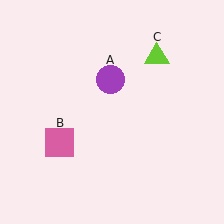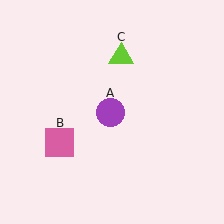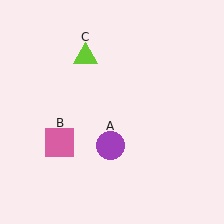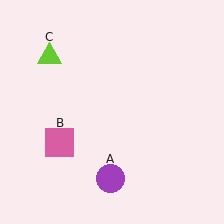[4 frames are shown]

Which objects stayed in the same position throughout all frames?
Pink square (object B) remained stationary.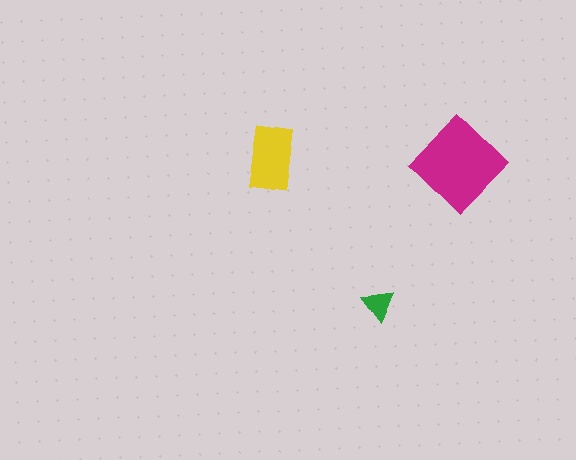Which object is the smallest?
The green triangle.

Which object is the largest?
The magenta diamond.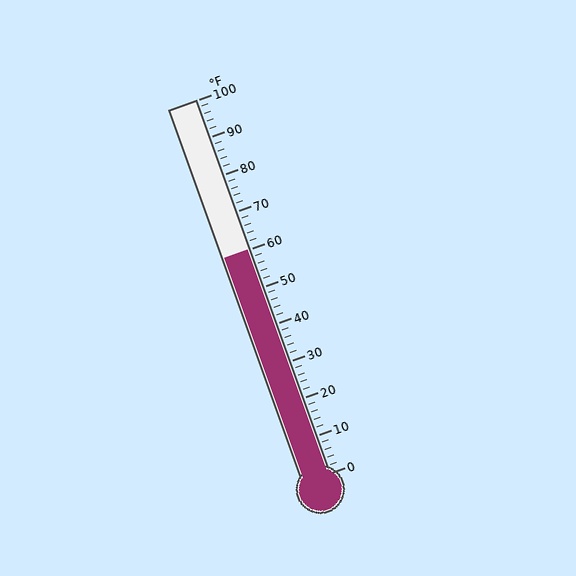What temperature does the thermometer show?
The thermometer shows approximately 60°F.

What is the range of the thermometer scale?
The thermometer scale ranges from 0°F to 100°F.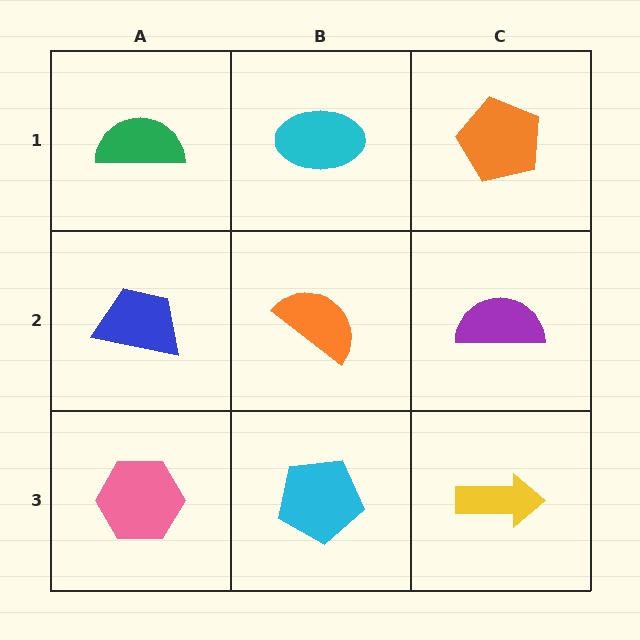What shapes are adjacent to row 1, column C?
A purple semicircle (row 2, column C), a cyan ellipse (row 1, column B).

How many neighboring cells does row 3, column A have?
2.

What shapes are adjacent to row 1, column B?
An orange semicircle (row 2, column B), a green semicircle (row 1, column A), an orange pentagon (row 1, column C).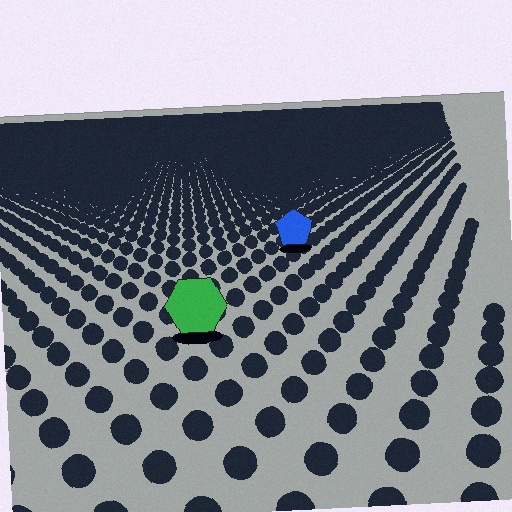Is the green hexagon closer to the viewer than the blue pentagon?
Yes. The green hexagon is closer — you can tell from the texture gradient: the ground texture is coarser near it.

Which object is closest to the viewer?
The green hexagon is closest. The texture marks near it are larger and more spread out.